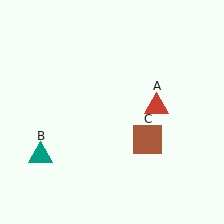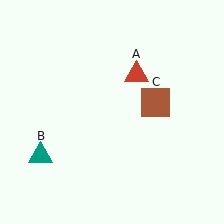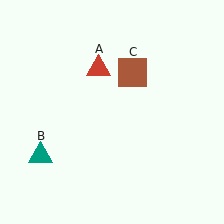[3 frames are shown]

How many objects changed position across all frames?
2 objects changed position: red triangle (object A), brown square (object C).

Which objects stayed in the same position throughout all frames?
Teal triangle (object B) remained stationary.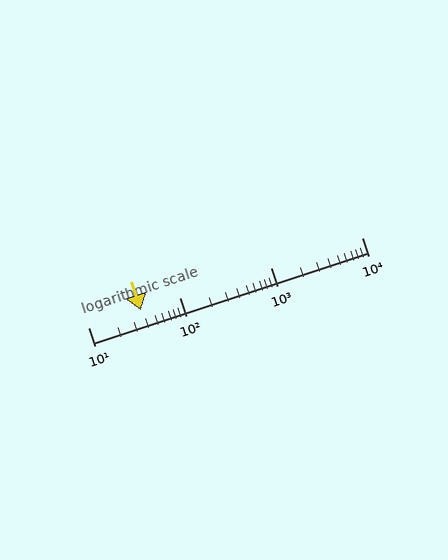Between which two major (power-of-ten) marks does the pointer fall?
The pointer is between 10 and 100.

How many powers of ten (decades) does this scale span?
The scale spans 3 decades, from 10 to 10000.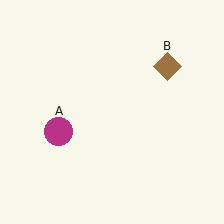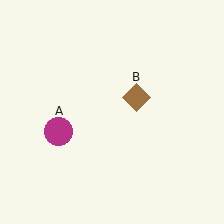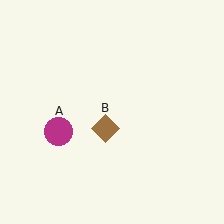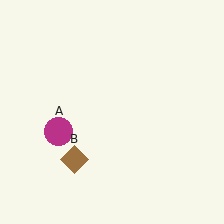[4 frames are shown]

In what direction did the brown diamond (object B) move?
The brown diamond (object B) moved down and to the left.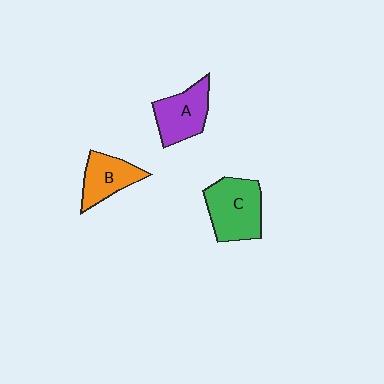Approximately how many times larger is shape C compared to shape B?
Approximately 1.4 times.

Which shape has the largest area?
Shape C (green).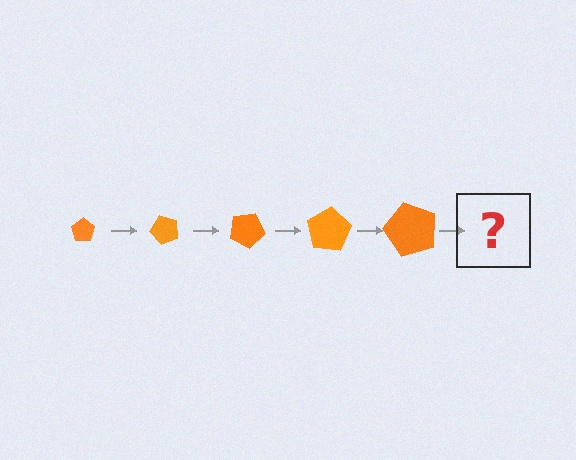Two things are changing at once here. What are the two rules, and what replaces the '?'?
The two rules are that the pentagon grows larger each step and it rotates 50 degrees each step. The '?' should be a pentagon, larger than the previous one and rotated 250 degrees from the start.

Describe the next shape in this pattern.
It should be a pentagon, larger than the previous one and rotated 250 degrees from the start.